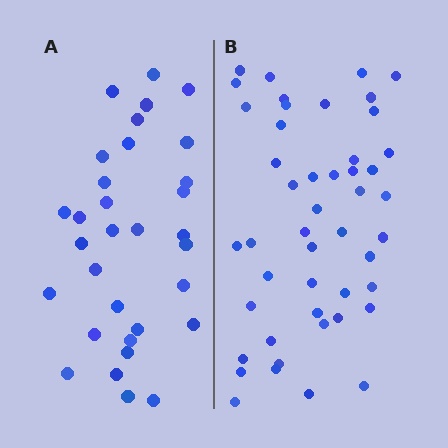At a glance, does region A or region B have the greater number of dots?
Region B (the right region) has more dots.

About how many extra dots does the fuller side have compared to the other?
Region B has approximately 15 more dots than region A.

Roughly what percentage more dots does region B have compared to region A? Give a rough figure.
About 45% more.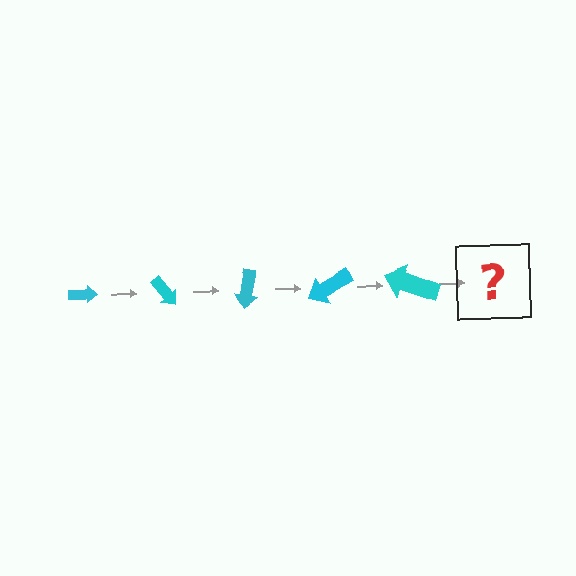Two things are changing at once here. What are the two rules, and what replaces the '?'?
The two rules are that the arrow grows larger each step and it rotates 50 degrees each step. The '?' should be an arrow, larger than the previous one and rotated 250 degrees from the start.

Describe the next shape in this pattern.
It should be an arrow, larger than the previous one and rotated 250 degrees from the start.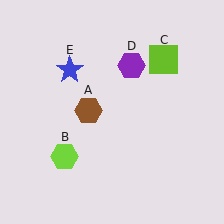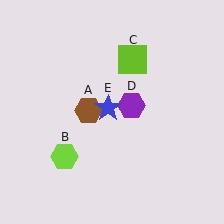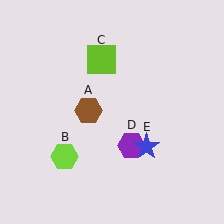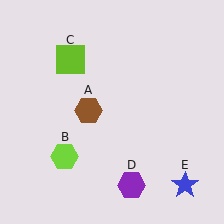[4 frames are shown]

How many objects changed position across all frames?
3 objects changed position: lime square (object C), purple hexagon (object D), blue star (object E).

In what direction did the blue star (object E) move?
The blue star (object E) moved down and to the right.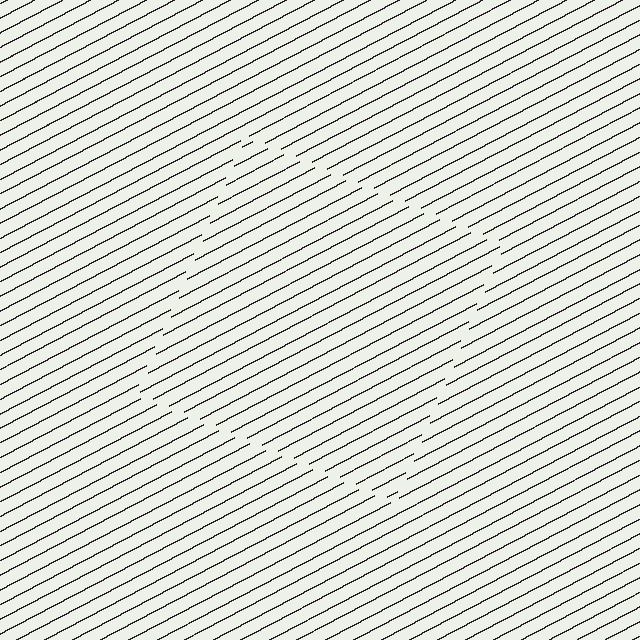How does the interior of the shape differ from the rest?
The interior of the shape contains the same grating, shifted by half a period — the contour is defined by the phase discontinuity where line-ends from the inner and outer gratings abut.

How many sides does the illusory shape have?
4 sides — the line-ends trace a square.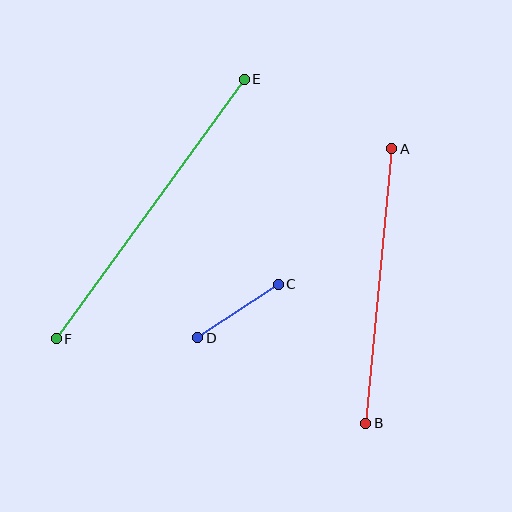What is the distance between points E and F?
The distance is approximately 320 pixels.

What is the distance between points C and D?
The distance is approximately 96 pixels.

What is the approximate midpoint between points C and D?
The midpoint is at approximately (238, 311) pixels.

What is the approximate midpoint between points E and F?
The midpoint is at approximately (150, 209) pixels.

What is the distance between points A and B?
The distance is approximately 276 pixels.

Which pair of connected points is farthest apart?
Points E and F are farthest apart.